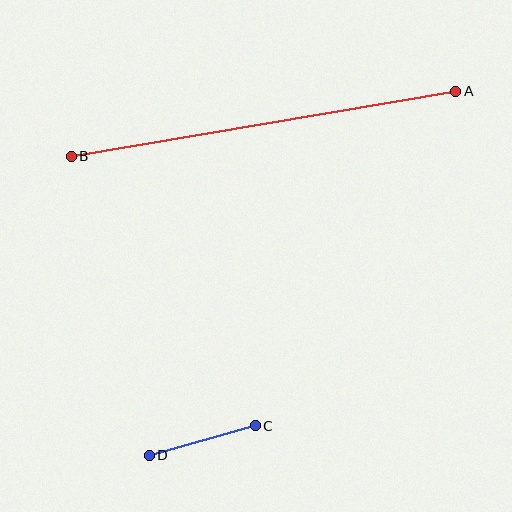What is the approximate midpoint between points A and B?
The midpoint is at approximately (263, 124) pixels.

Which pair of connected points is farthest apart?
Points A and B are farthest apart.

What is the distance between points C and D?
The distance is approximately 110 pixels.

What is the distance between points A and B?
The distance is approximately 390 pixels.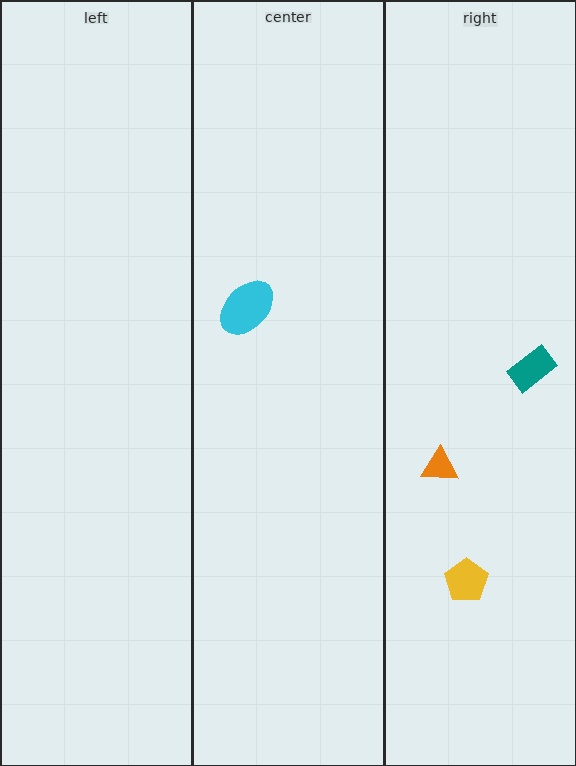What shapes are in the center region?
The cyan ellipse.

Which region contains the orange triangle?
The right region.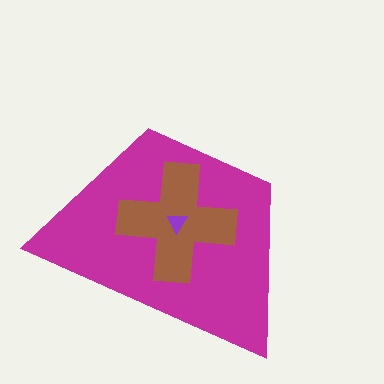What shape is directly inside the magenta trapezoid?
The brown cross.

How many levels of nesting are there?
3.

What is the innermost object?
The purple triangle.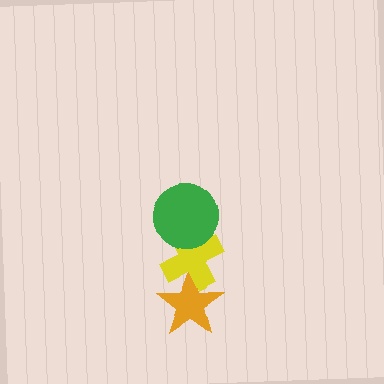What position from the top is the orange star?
The orange star is 3rd from the top.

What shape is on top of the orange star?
The yellow cross is on top of the orange star.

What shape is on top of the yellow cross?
The green circle is on top of the yellow cross.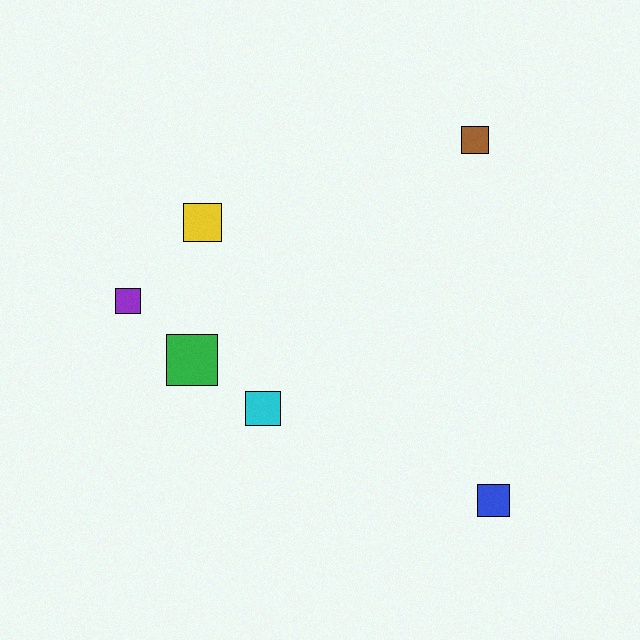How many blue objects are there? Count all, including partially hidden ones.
There is 1 blue object.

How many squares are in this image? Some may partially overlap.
There are 6 squares.